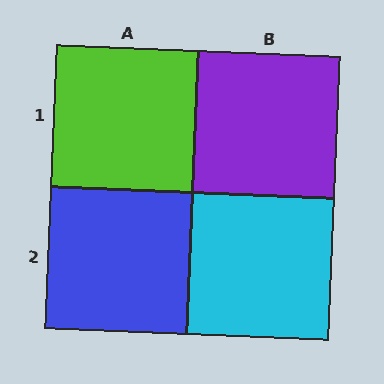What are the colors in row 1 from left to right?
Lime, purple.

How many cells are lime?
1 cell is lime.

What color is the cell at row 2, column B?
Cyan.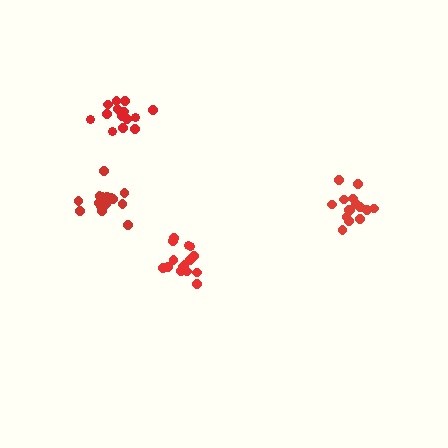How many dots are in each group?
Group 1: 16 dots, Group 2: 15 dots, Group 3: 15 dots, Group 4: 14 dots (60 total).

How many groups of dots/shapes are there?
There are 4 groups.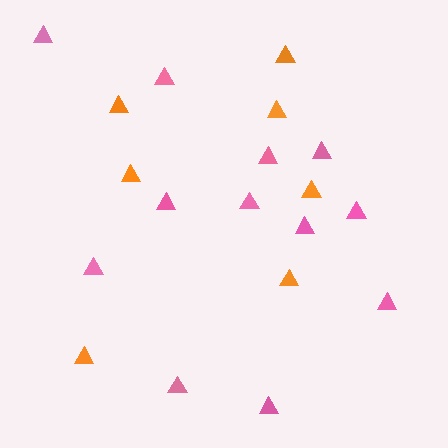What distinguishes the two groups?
There are 2 groups: one group of orange triangles (7) and one group of pink triangles (12).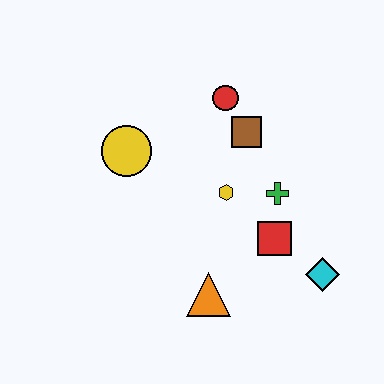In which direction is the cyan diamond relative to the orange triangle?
The cyan diamond is to the right of the orange triangle.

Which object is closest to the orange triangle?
The red square is closest to the orange triangle.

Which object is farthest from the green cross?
The yellow circle is farthest from the green cross.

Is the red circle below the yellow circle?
No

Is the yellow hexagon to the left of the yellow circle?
No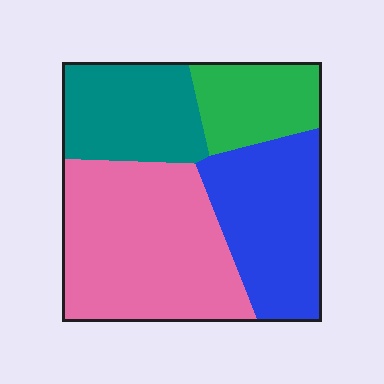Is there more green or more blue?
Blue.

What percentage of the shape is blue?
Blue covers roughly 25% of the shape.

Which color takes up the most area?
Pink, at roughly 40%.